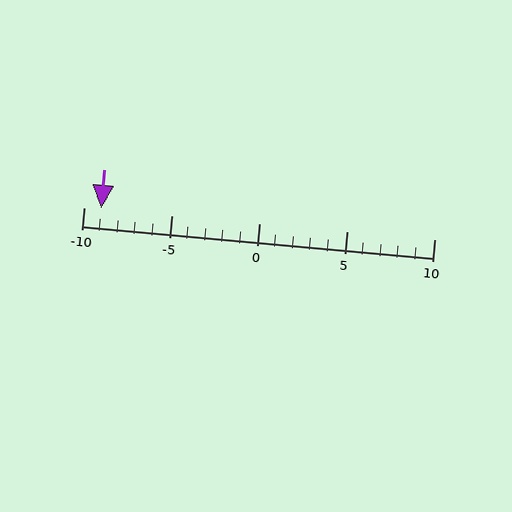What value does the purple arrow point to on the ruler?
The purple arrow points to approximately -9.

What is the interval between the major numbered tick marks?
The major tick marks are spaced 5 units apart.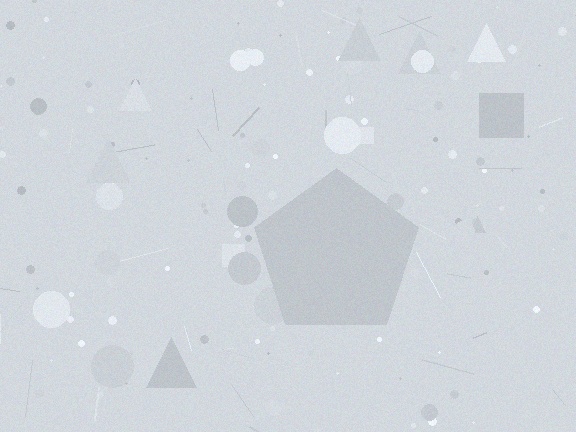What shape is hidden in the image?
A pentagon is hidden in the image.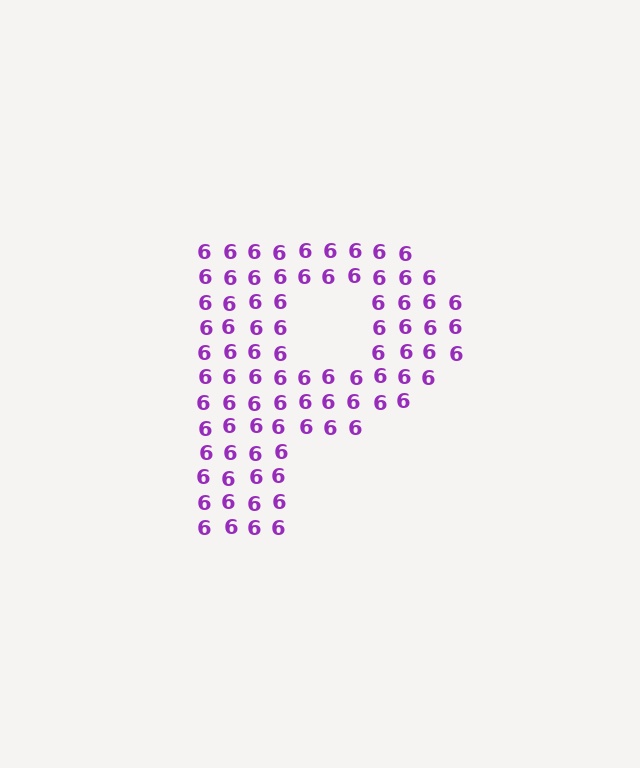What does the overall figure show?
The overall figure shows the letter P.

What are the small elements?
The small elements are digit 6's.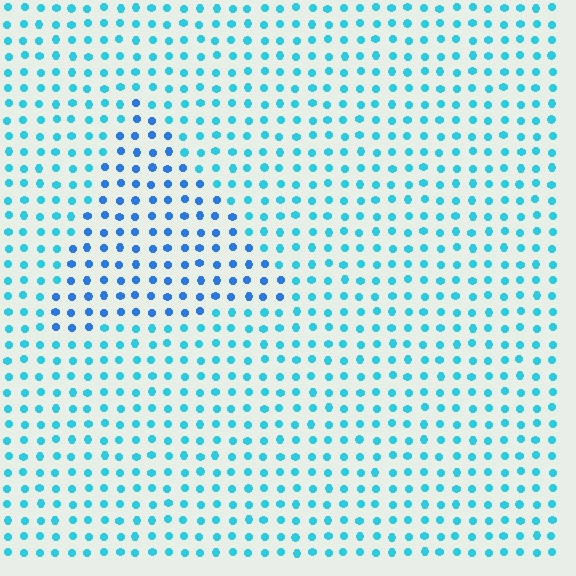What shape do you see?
I see a triangle.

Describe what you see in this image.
The image is filled with small cyan elements in a uniform arrangement. A triangle-shaped region is visible where the elements are tinted to a slightly different hue, forming a subtle color boundary.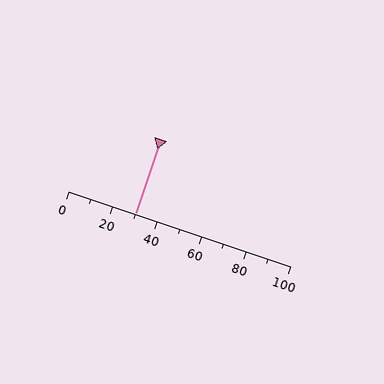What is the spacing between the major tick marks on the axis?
The major ticks are spaced 20 apart.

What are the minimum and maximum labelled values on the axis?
The axis runs from 0 to 100.